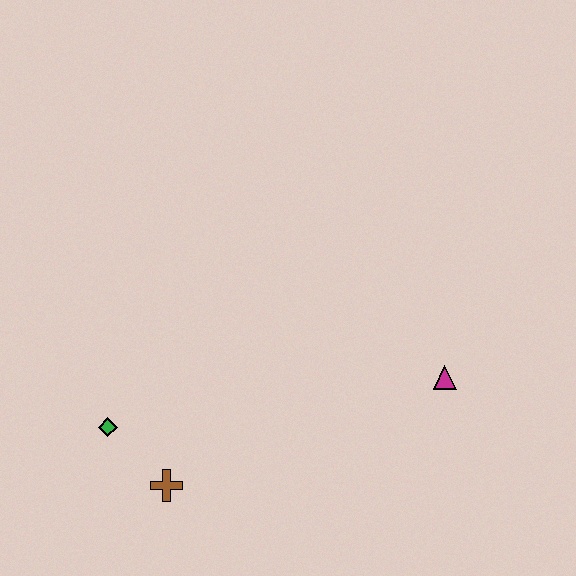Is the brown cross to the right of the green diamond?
Yes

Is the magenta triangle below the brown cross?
No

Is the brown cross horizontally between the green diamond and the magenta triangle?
Yes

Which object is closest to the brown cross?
The green diamond is closest to the brown cross.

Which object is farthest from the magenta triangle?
The green diamond is farthest from the magenta triangle.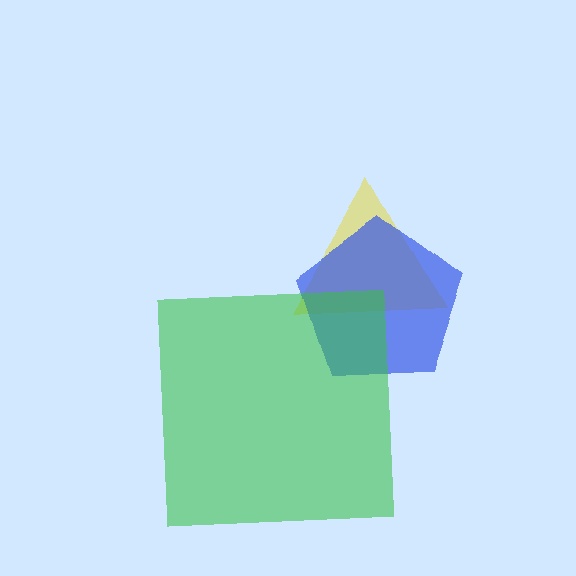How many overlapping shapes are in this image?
There are 3 overlapping shapes in the image.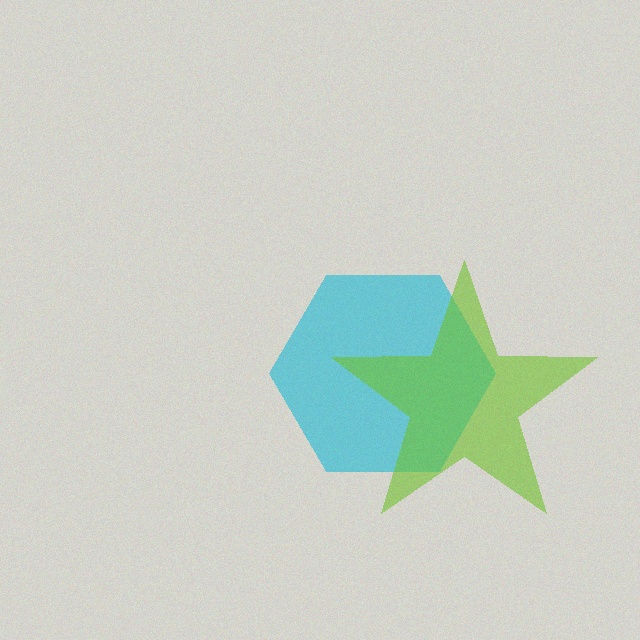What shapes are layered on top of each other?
The layered shapes are: a cyan hexagon, a lime star.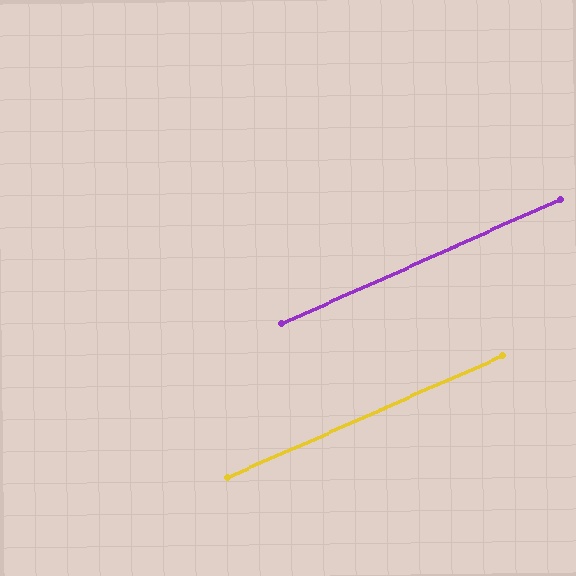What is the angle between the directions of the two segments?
Approximately 0 degrees.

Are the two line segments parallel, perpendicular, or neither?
Parallel — their directions differ by only 0.3°.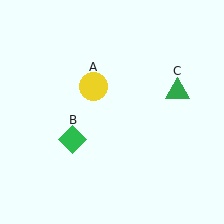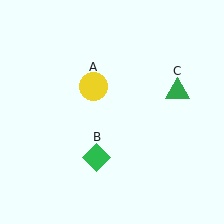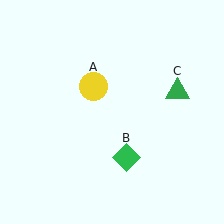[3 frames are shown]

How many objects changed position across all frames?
1 object changed position: green diamond (object B).